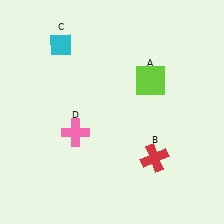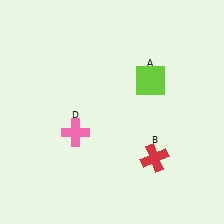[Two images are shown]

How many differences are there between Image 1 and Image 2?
There is 1 difference between the two images.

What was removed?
The cyan diamond (C) was removed in Image 2.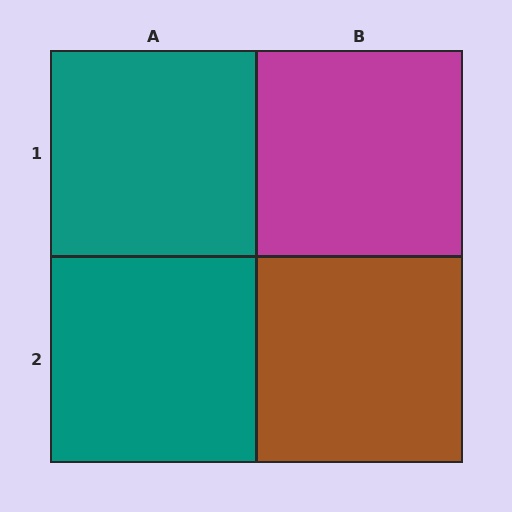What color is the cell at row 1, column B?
Magenta.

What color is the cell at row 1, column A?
Teal.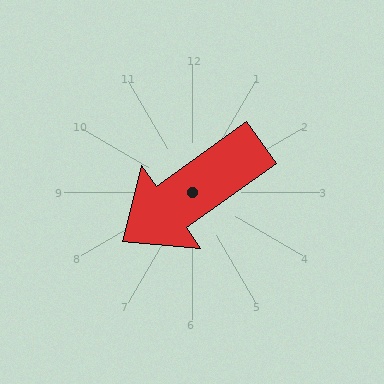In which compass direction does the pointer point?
Southwest.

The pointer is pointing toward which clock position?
Roughly 8 o'clock.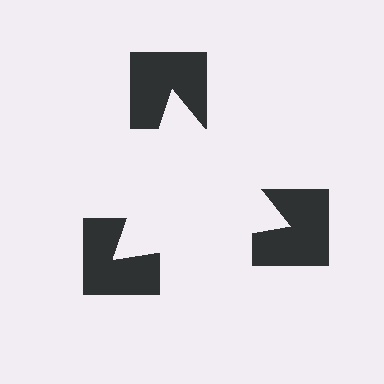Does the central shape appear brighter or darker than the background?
It typically appears slightly brighter than the background, even though no actual brightness change is drawn.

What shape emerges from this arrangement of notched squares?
An illusory triangle — its edges are inferred from the aligned wedge cuts in the notched squares, not physically drawn.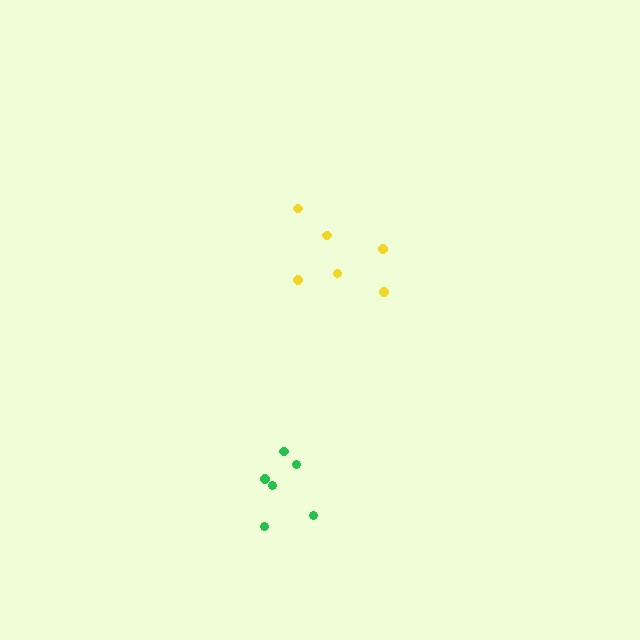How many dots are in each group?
Group 1: 6 dots, Group 2: 6 dots (12 total).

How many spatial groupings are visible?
There are 2 spatial groupings.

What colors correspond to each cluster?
The clusters are colored: green, yellow.